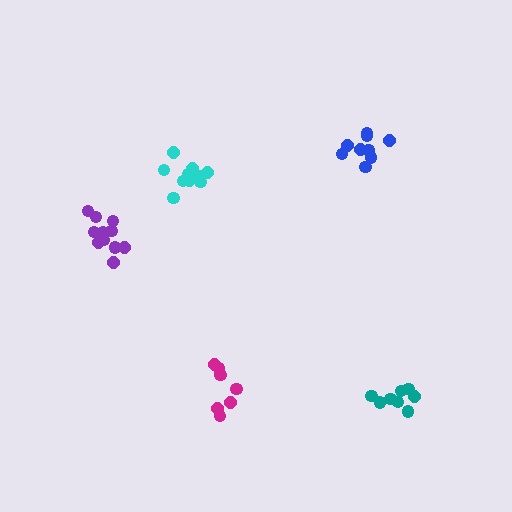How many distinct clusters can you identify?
There are 5 distinct clusters.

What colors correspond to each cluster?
The clusters are colored: blue, purple, teal, cyan, magenta.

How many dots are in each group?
Group 1: 9 dots, Group 2: 13 dots, Group 3: 8 dots, Group 4: 11 dots, Group 5: 7 dots (48 total).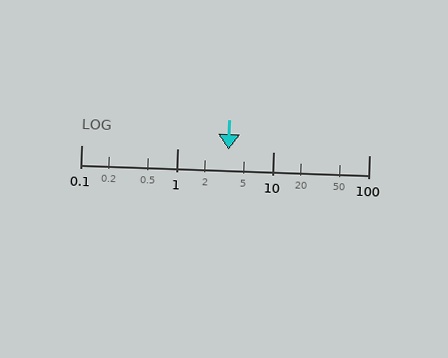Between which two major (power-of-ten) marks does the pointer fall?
The pointer is between 1 and 10.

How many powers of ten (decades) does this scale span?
The scale spans 3 decades, from 0.1 to 100.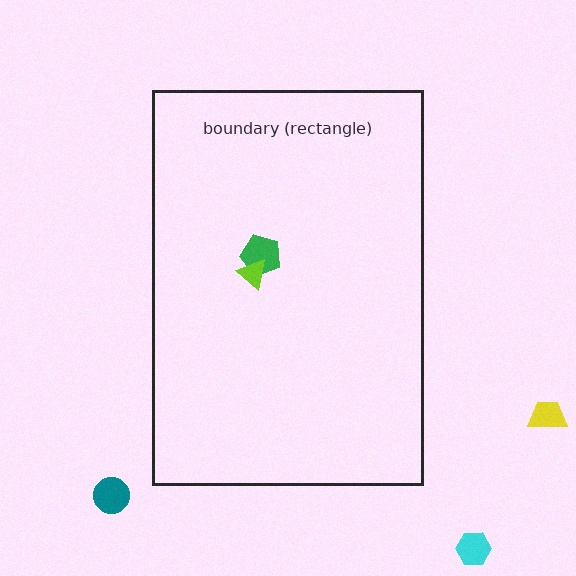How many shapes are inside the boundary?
2 inside, 3 outside.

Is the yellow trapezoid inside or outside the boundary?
Outside.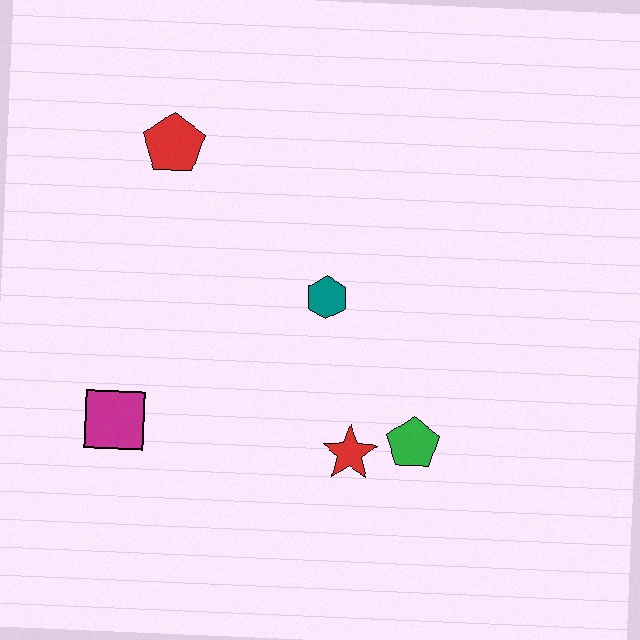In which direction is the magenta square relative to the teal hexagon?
The magenta square is to the left of the teal hexagon.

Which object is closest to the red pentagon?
The teal hexagon is closest to the red pentagon.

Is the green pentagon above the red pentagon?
No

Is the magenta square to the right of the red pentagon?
No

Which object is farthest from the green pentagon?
The red pentagon is farthest from the green pentagon.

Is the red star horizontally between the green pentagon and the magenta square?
Yes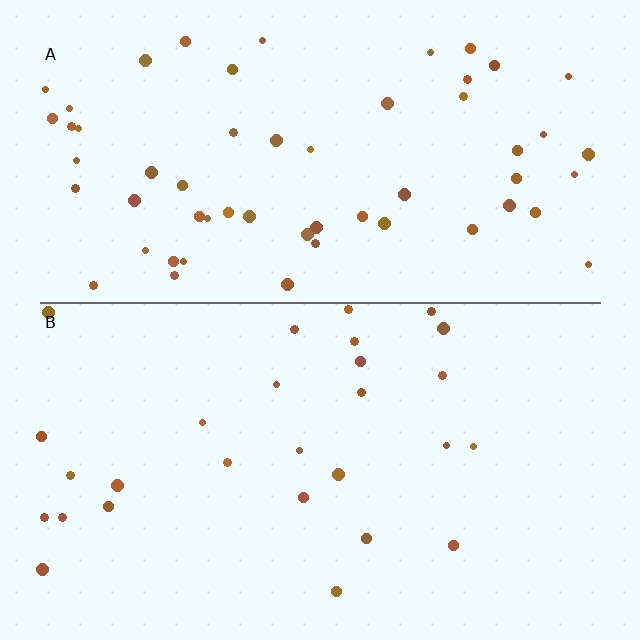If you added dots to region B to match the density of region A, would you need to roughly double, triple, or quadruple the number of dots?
Approximately double.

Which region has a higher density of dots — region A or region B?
A (the top).